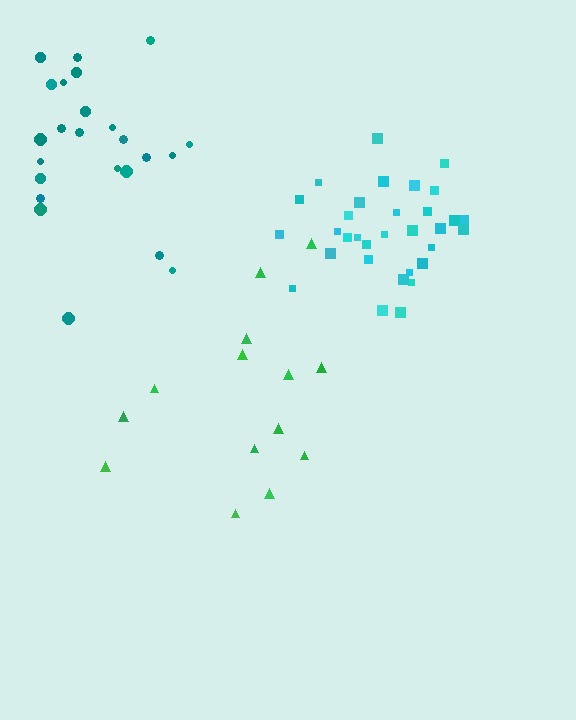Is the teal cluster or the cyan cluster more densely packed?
Cyan.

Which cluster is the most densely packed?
Cyan.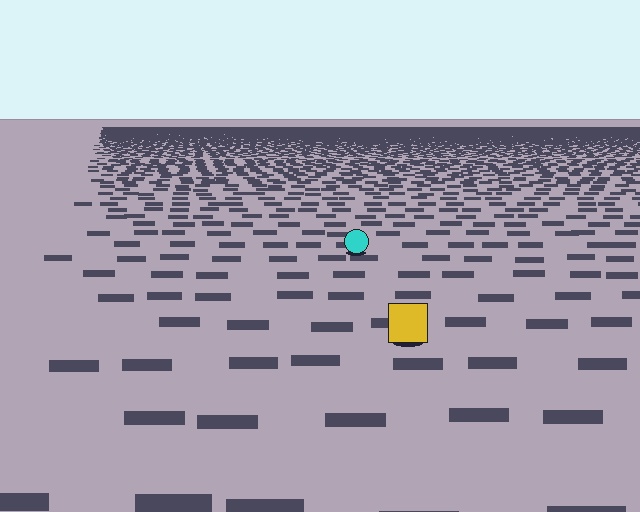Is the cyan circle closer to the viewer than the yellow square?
No. The yellow square is closer — you can tell from the texture gradient: the ground texture is coarser near it.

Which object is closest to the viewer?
The yellow square is closest. The texture marks near it are larger and more spread out.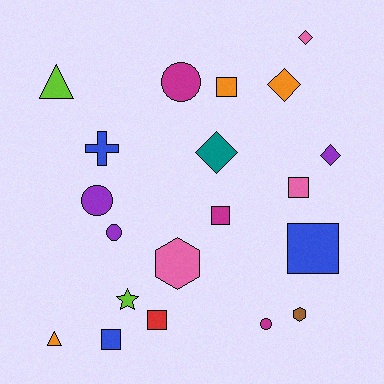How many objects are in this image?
There are 20 objects.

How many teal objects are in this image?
There is 1 teal object.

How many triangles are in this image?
There are 2 triangles.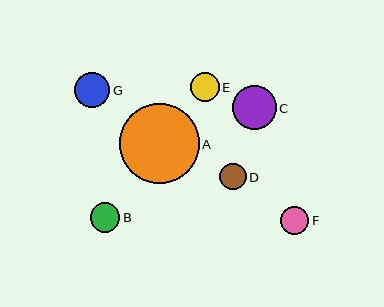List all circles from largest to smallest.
From largest to smallest: A, C, G, B, F, E, D.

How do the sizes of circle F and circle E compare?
Circle F and circle E are approximately the same size.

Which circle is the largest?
Circle A is the largest with a size of approximately 80 pixels.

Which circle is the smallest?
Circle D is the smallest with a size of approximately 26 pixels.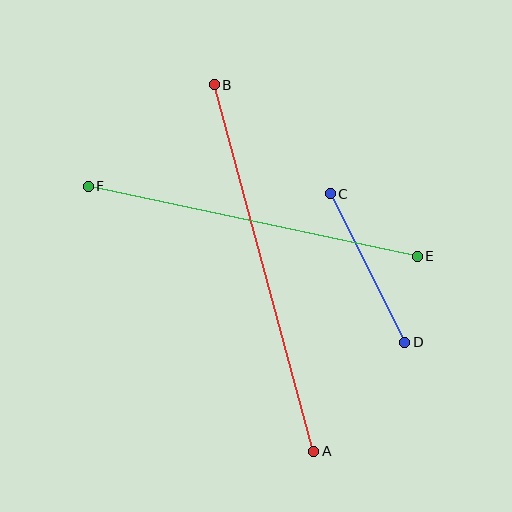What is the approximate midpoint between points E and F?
The midpoint is at approximately (253, 221) pixels.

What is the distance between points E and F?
The distance is approximately 336 pixels.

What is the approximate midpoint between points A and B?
The midpoint is at approximately (264, 268) pixels.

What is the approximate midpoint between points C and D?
The midpoint is at approximately (367, 268) pixels.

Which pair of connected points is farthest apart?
Points A and B are farthest apart.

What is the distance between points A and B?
The distance is approximately 380 pixels.